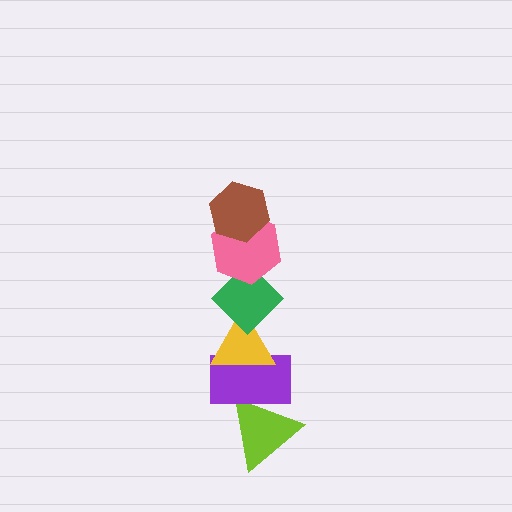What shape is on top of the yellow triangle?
The green diamond is on top of the yellow triangle.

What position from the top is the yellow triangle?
The yellow triangle is 4th from the top.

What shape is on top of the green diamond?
The pink hexagon is on top of the green diamond.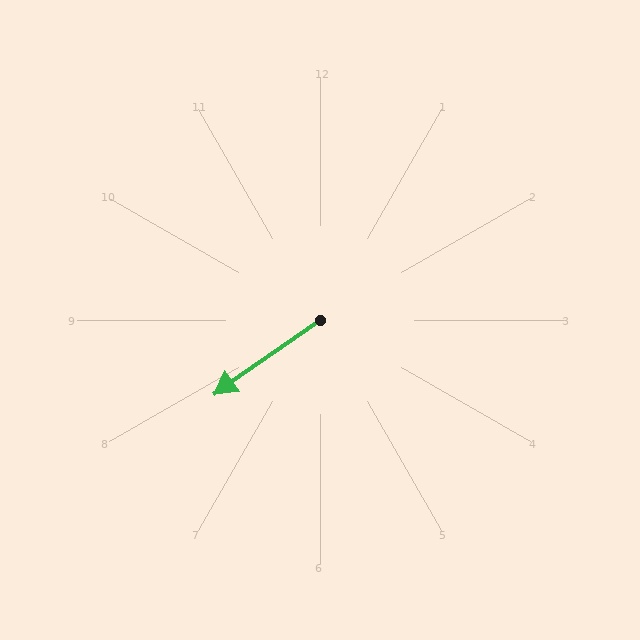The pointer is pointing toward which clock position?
Roughly 8 o'clock.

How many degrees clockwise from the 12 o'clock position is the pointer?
Approximately 235 degrees.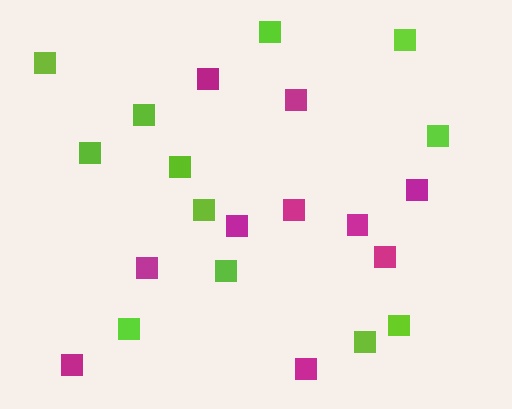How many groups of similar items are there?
There are 2 groups: one group of magenta squares (10) and one group of lime squares (12).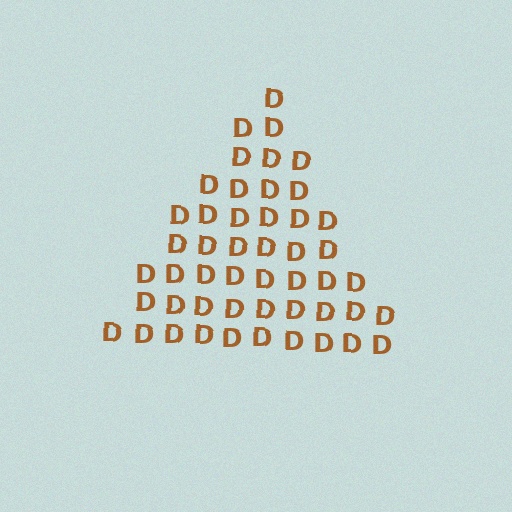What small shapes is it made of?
It is made of small letter D's.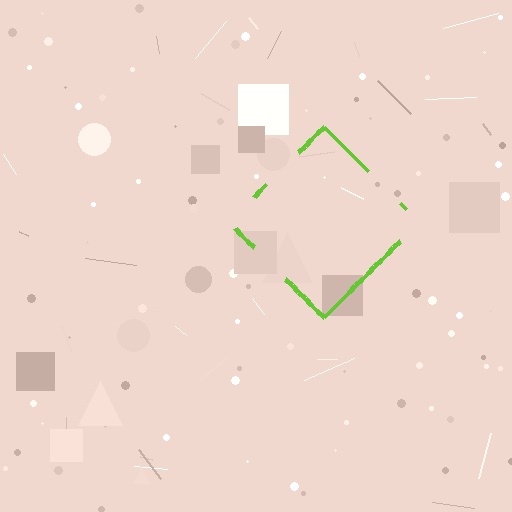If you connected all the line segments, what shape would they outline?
They would outline a diamond.